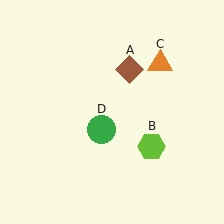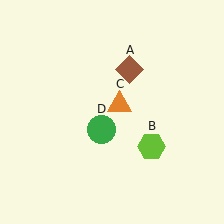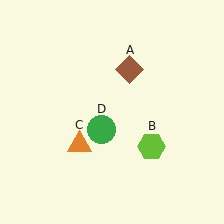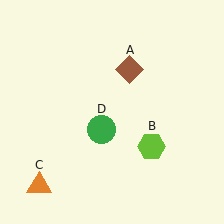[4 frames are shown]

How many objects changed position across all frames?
1 object changed position: orange triangle (object C).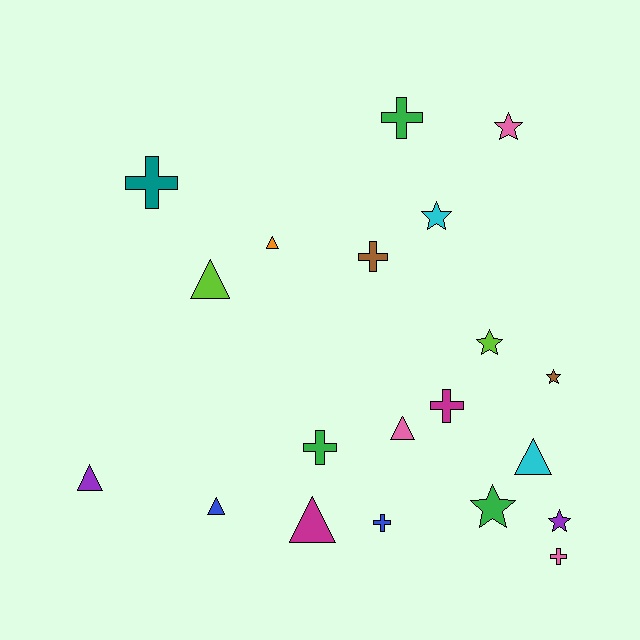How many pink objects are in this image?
There are 3 pink objects.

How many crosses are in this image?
There are 7 crosses.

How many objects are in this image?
There are 20 objects.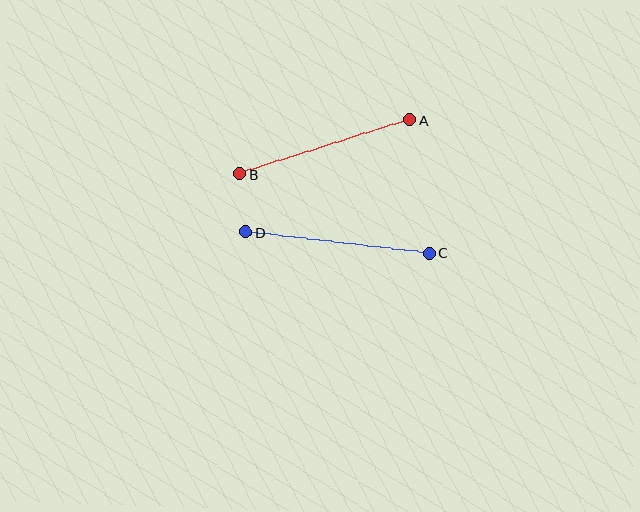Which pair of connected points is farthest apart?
Points C and D are farthest apart.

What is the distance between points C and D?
The distance is approximately 185 pixels.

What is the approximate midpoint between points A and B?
The midpoint is at approximately (325, 147) pixels.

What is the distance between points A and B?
The distance is approximately 179 pixels.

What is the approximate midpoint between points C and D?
The midpoint is at approximately (337, 243) pixels.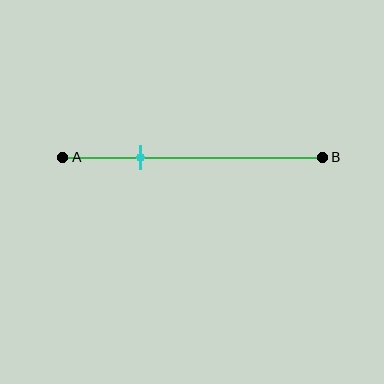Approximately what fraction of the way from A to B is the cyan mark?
The cyan mark is approximately 30% of the way from A to B.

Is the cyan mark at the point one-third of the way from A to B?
No, the mark is at about 30% from A, not at the 33% one-third point.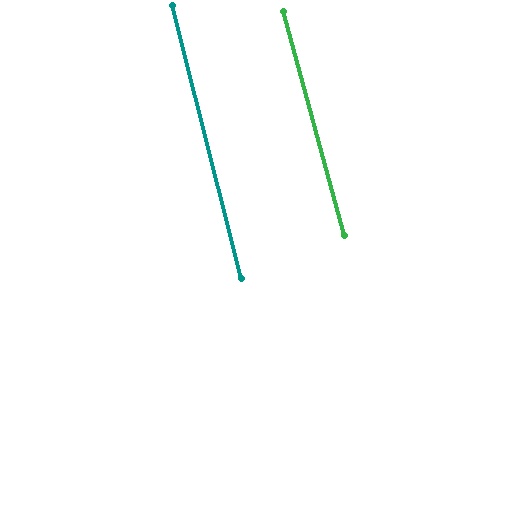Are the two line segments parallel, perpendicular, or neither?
Parallel — their directions differ by only 0.9°.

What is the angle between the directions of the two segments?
Approximately 1 degree.